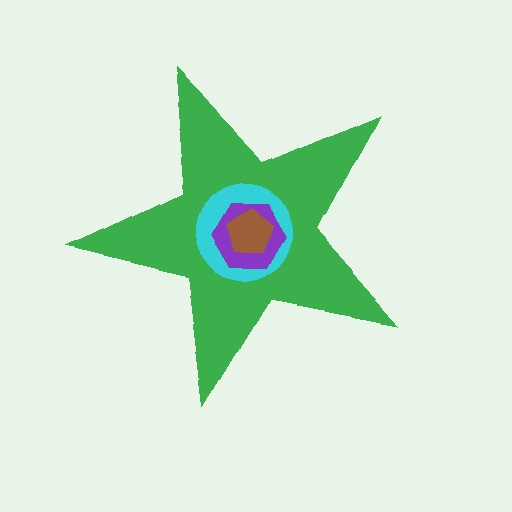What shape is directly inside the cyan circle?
The purple hexagon.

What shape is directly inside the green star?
The cyan circle.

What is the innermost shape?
The brown pentagon.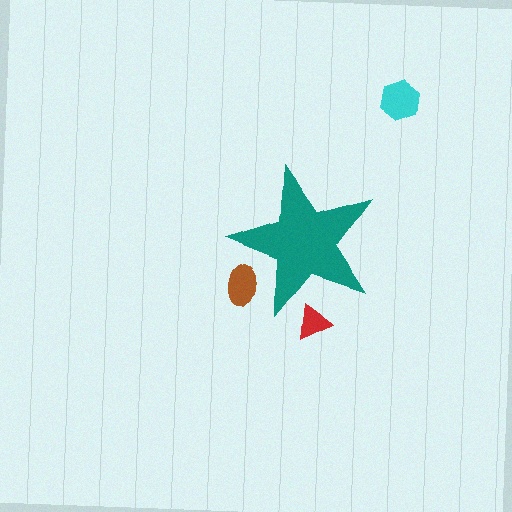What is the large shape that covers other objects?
A teal star.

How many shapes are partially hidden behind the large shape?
2 shapes are partially hidden.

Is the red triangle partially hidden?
Yes, the red triangle is partially hidden behind the teal star.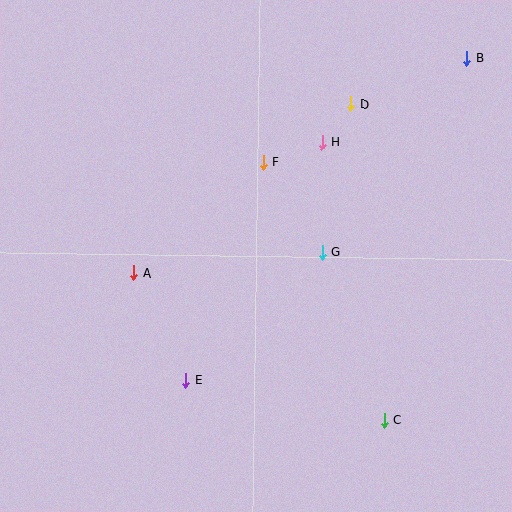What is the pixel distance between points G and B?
The distance between G and B is 242 pixels.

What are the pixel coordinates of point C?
Point C is at (384, 420).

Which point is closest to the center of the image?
Point G at (322, 252) is closest to the center.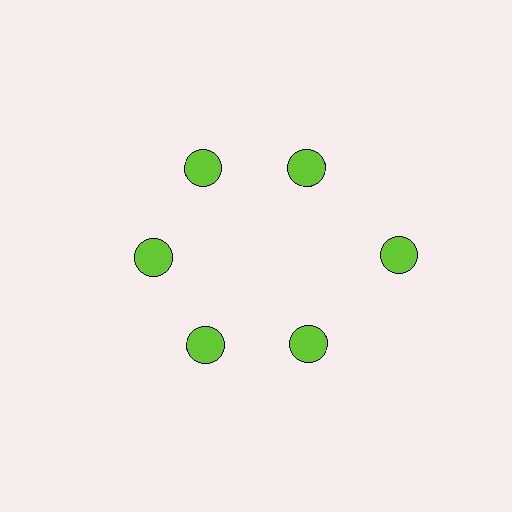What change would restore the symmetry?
The symmetry would be restored by moving it inward, back onto the ring so that all 6 circles sit at equal angles and equal distance from the center.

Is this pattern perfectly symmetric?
No. The 6 lime circles are arranged in a ring, but one element near the 3 o'clock position is pushed outward from the center, breaking the 6-fold rotational symmetry.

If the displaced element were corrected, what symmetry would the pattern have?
It would have 6-fold rotational symmetry — the pattern would map onto itself every 60 degrees.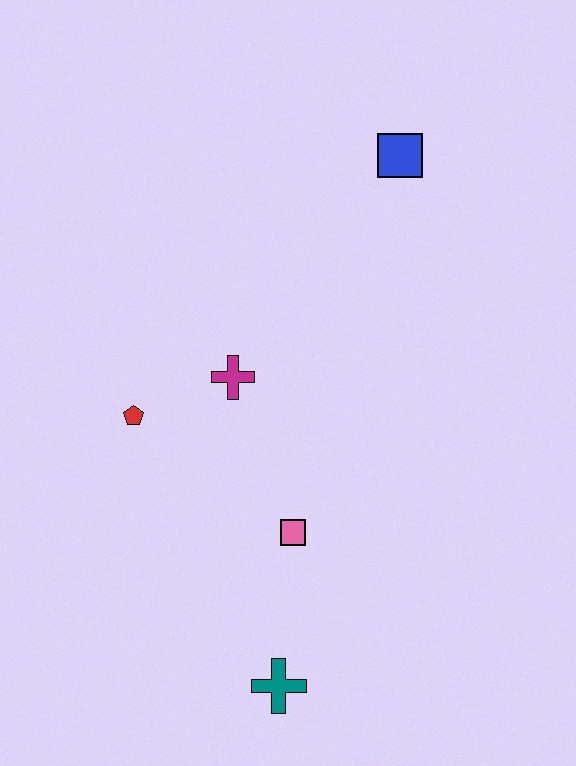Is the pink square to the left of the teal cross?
No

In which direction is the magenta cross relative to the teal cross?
The magenta cross is above the teal cross.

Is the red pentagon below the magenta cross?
Yes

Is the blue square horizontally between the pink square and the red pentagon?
No